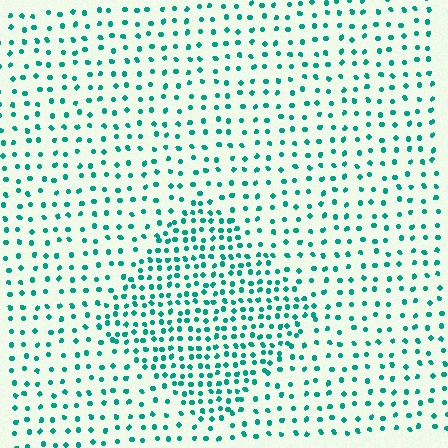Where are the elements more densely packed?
The elements are more densely packed inside the diamond boundary.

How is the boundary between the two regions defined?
The boundary is defined by a change in element density (approximately 2.0x ratio). All elements are the same color, size, and shape.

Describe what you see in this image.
The image contains small teal elements arranged at two different densities. A diamond-shaped region is visible where the elements are more densely packed than the surrounding area.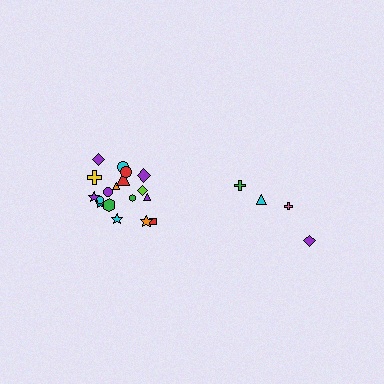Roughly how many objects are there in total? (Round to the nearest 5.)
Roughly 20 objects in total.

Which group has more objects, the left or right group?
The left group.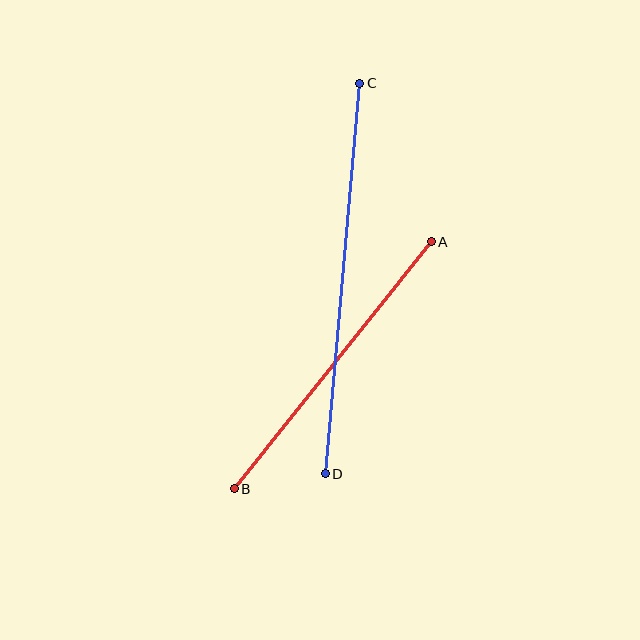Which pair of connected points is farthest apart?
Points C and D are farthest apart.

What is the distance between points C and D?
The distance is approximately 392 pixels.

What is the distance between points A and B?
The distance is approximately 316 pixels.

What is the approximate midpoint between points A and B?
The midpoint is at approximately (333, 365) pixels.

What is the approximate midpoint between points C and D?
The midpoint is at approximately (342, 278) pixels.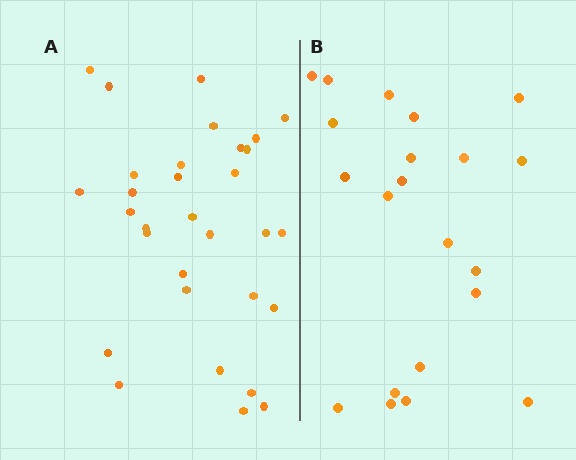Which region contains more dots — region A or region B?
Region A (the left region) has more dots.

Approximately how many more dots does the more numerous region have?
Region A has roughly 10 or so more dots than region B.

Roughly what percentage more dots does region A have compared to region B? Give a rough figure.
About 50% more.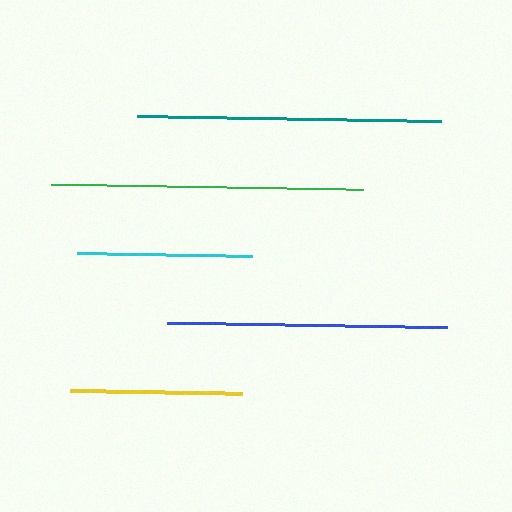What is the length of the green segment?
The green segment is approximately 312 pixels long.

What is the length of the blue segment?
The blue segment is approximately 280 pixels long.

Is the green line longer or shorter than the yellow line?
The green line is longer than the yellow line.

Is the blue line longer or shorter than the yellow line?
The blue line is longer than the yellow line.